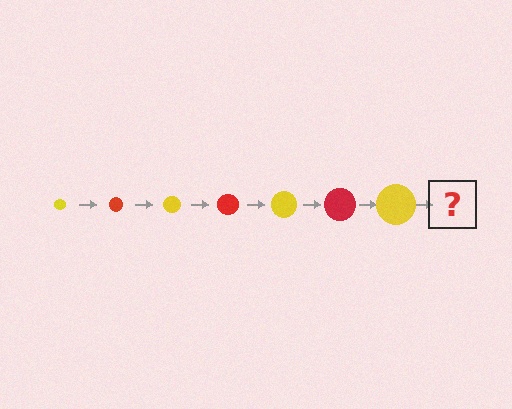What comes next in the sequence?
The next element should be a red circle, larger than the previous one.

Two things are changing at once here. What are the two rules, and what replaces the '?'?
The two rules are that the circle grows larger each step and the color cycles through yellow and red. The '?' should be a red circle, larger than the previous one.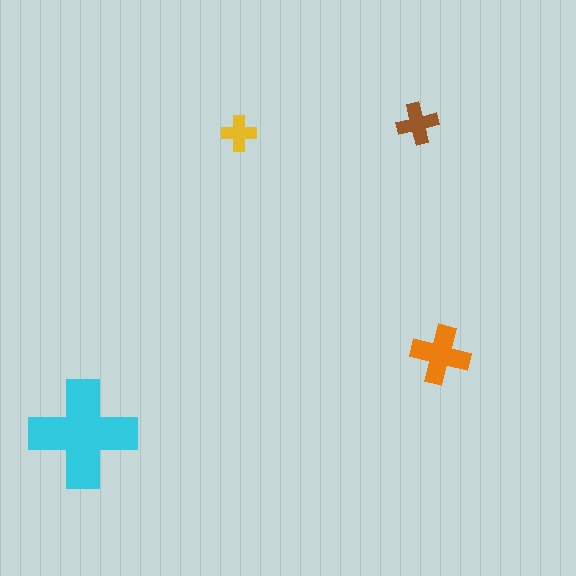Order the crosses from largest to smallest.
the cyan one, the orange one, the brown one, the yellow one.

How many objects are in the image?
There are 4 objects in the image.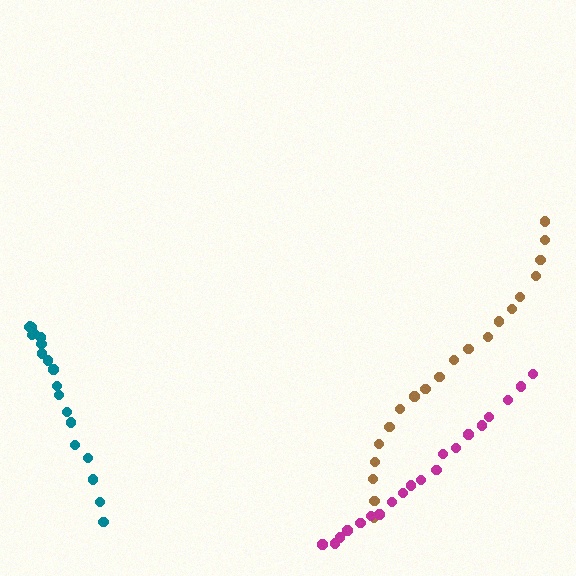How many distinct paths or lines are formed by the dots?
There are 3 distinct paths.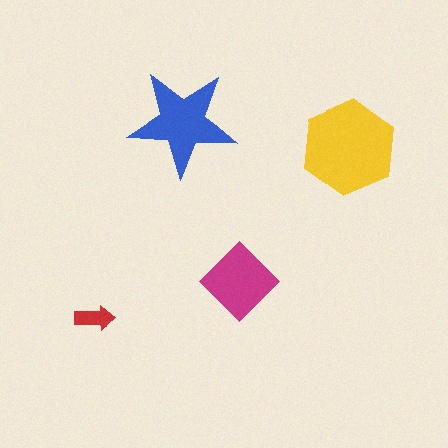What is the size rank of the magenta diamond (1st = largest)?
3rd.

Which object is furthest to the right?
The yellow hexagon is rightmost.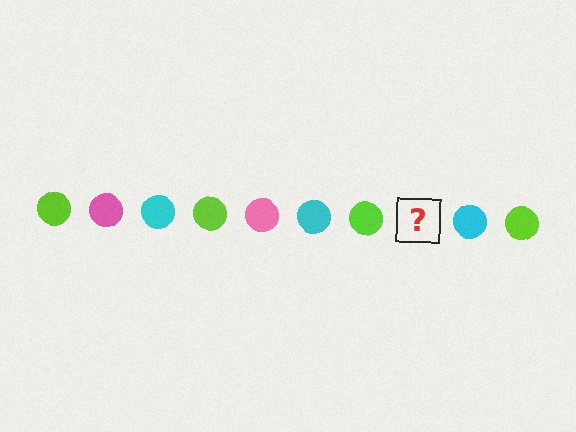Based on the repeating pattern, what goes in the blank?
The blank should be a pink circle.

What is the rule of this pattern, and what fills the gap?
The rule is that the pattern cycles through lime, pink, cyan circles. The gap should be filled with a pink circle.